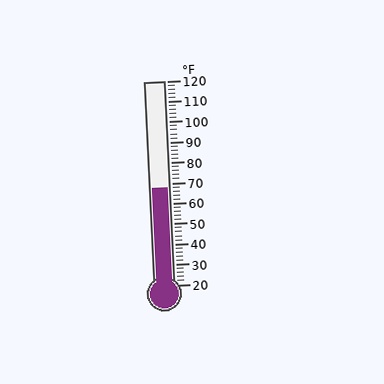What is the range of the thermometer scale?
The thermometer scale ranges from 20°F to 120°F.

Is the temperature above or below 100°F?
The temperature is below 100°F.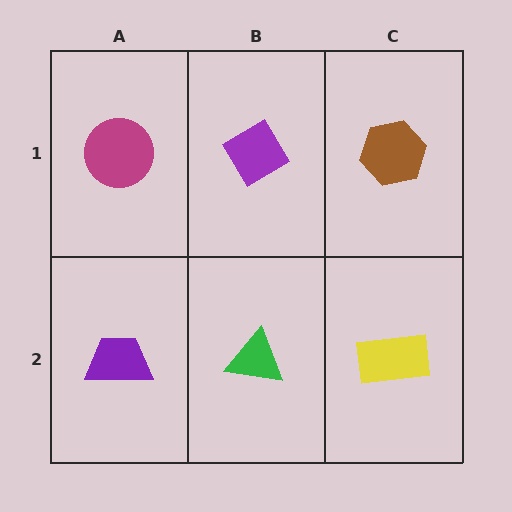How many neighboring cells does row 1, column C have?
2.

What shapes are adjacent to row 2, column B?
A purple diamond (row 1, column B), a purple trapezoid (row 2, column A), a yellow rectangle (row 2, column C).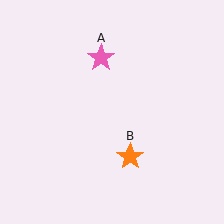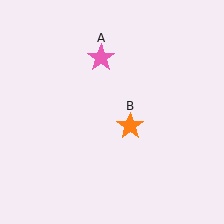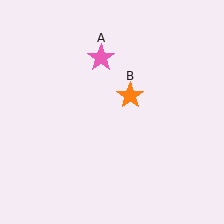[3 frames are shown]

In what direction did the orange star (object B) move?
The orange star (object B) moved up.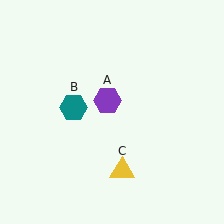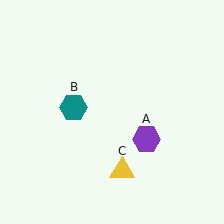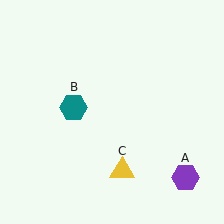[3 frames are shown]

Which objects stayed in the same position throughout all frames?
Teal hexagon (object B) and yellow triangle (object C) remained stationary.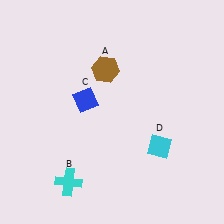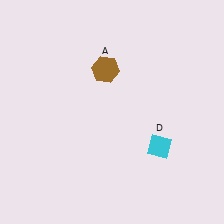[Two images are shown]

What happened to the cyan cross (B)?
The cyan cross (B) was removed in Image 2. It was in the bottom-left area of Image 1.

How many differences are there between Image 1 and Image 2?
There are 2 differences between the two images.